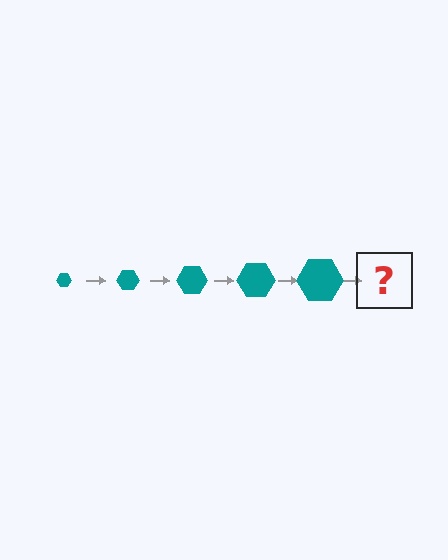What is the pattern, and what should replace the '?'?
The pattern is that the hexagon gets progressively larger each step. The '?' should be a teal hexagon, larger than the previous one.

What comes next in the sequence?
The next element should be a teal hexagon, larger than the previous one.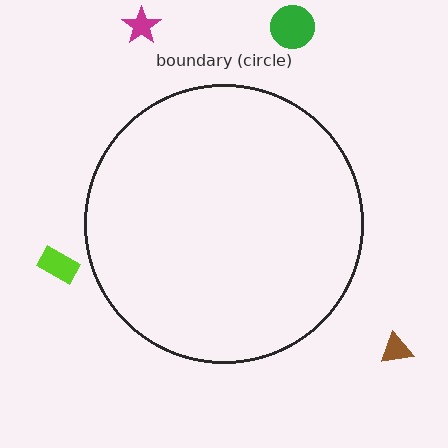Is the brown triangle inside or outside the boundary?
Outside.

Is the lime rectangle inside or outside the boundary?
Outside.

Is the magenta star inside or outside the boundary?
Outside.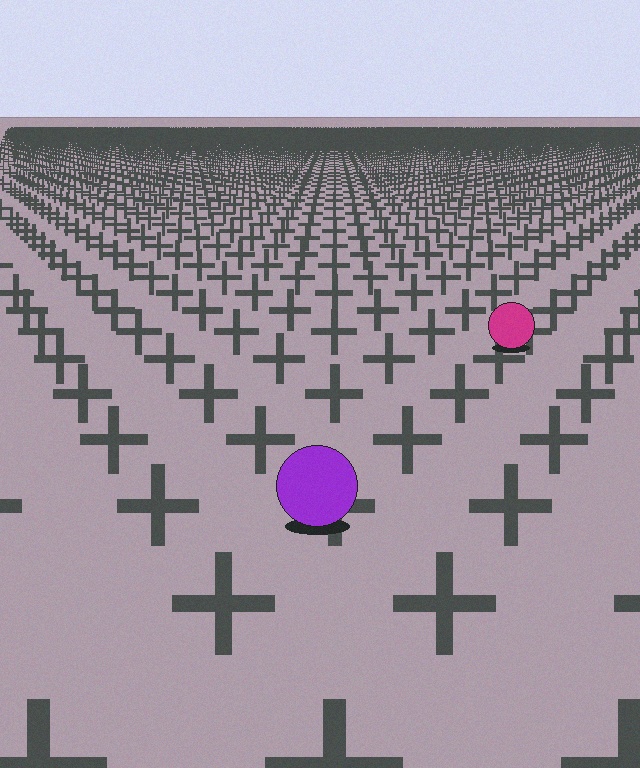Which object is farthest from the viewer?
The magenta circle is farthest from the viewer. It appears smaller and the ground texture around it is denser.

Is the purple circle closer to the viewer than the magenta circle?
Yes. The purple circle is closer — you can tell from the texture gradient: the ground texture is coarser near it.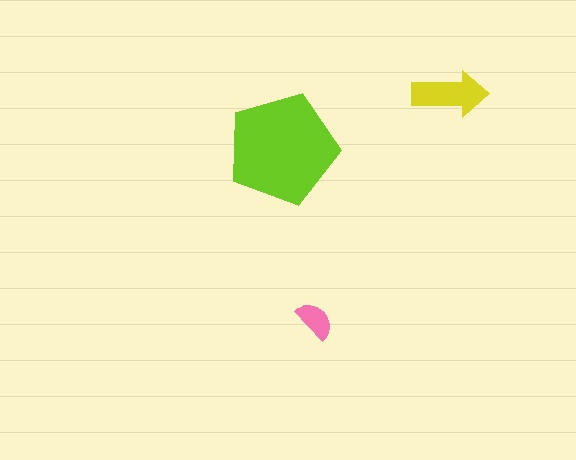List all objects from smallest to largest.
The pink semicircle, the yellow arrow, the lime pentagon.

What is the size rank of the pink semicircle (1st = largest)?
3rd.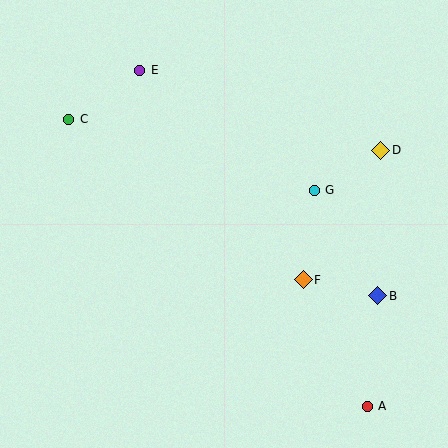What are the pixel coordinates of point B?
Point B is at (378, 296).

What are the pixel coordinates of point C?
Point C is at (69, 119).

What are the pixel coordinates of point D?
Point D is at (381, 150).